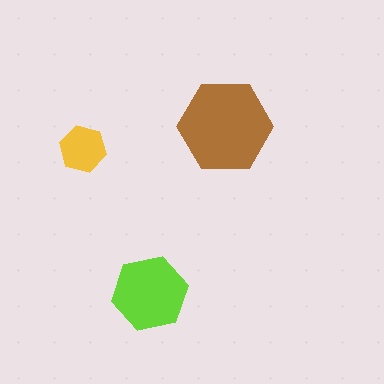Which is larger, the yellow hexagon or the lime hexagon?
The lime one.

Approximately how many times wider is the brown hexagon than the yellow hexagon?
About 2 times wider.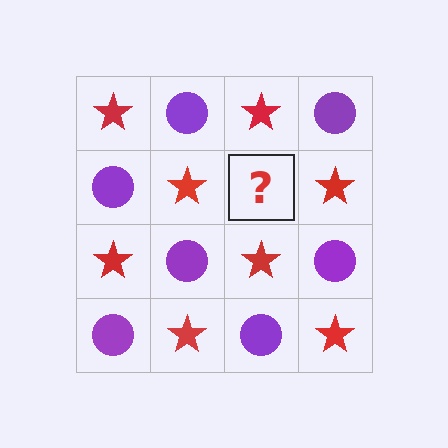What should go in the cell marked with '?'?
The missing cell should contain a purple circle.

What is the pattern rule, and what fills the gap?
The rule is that it alternates red star and purple circle in a checkerboard pattern. The gap should be filled with a purple circle.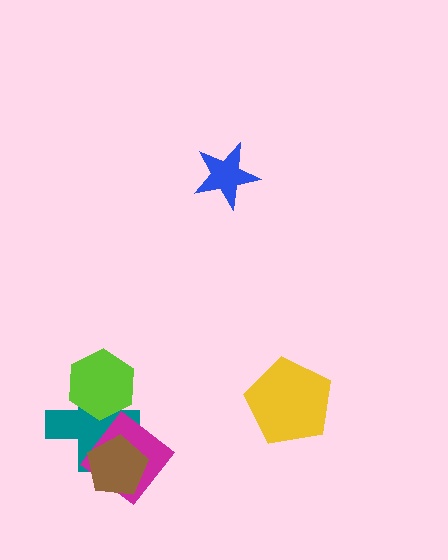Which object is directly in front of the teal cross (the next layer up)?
The lime hexagon is directly in front of the teal cross.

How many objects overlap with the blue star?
0 objects overlap with the blue star.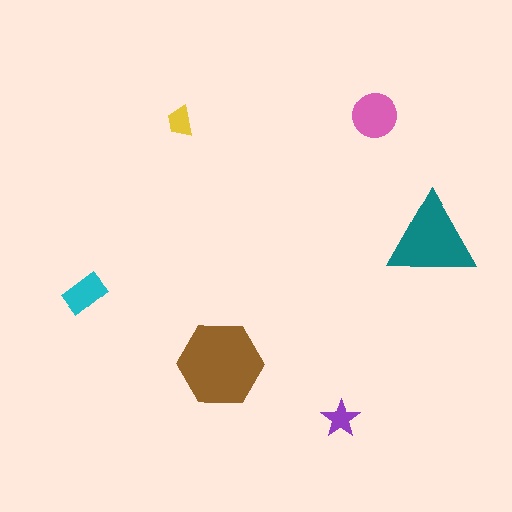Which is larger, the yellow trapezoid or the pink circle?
The pink circle.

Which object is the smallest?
The yellow trapezoid.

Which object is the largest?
The brown hexagon.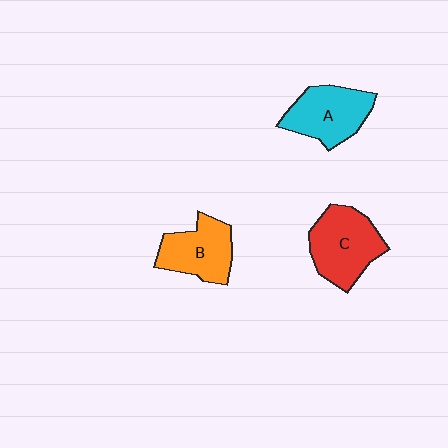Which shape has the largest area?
Shape C (red).